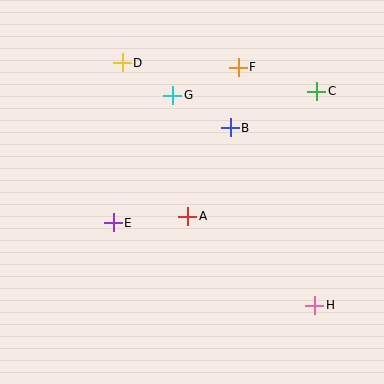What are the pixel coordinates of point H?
Point H is at (315, 305).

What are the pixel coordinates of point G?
Point G is at (173, 95).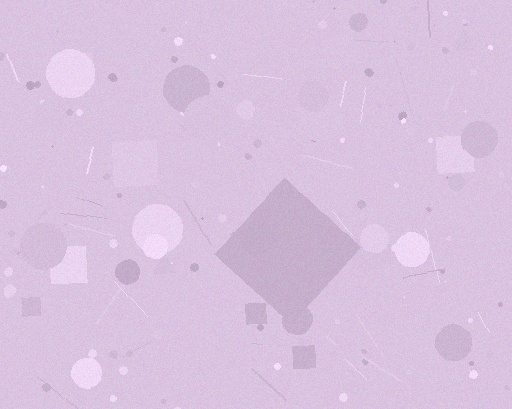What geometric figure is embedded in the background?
A diamond is embedded in the background.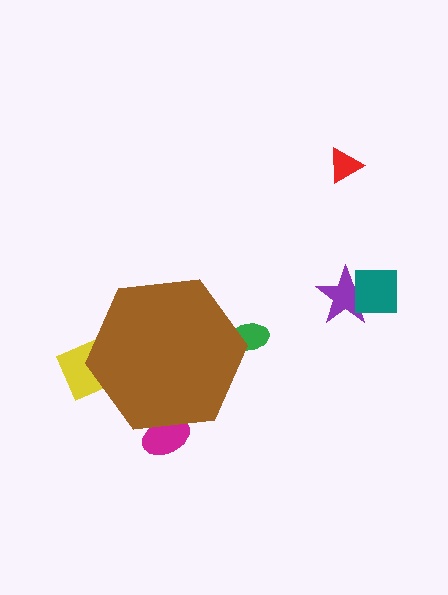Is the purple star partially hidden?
No, the purple star is fully visible.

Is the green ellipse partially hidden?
Yes, the green ellipse is partially hidden behind the brown hexagon.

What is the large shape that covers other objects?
A brown hexagon.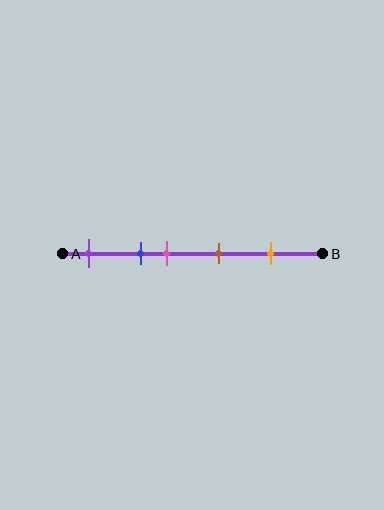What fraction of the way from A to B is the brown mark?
The brown mark is approximately 60% (0.6) of the way from A to B.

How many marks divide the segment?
There are 5 marks dividing the segment.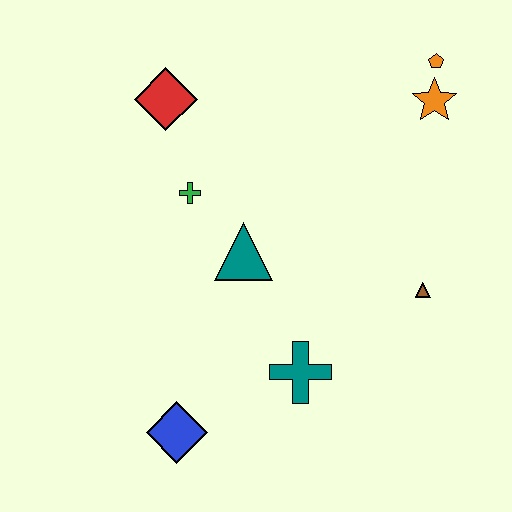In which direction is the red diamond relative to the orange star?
The red diamond is to the left of the orange star.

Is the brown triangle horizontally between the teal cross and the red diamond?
No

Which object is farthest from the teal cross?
The orange pentagon is farthest from the teal cross.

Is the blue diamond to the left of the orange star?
Yes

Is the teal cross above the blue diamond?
Yes